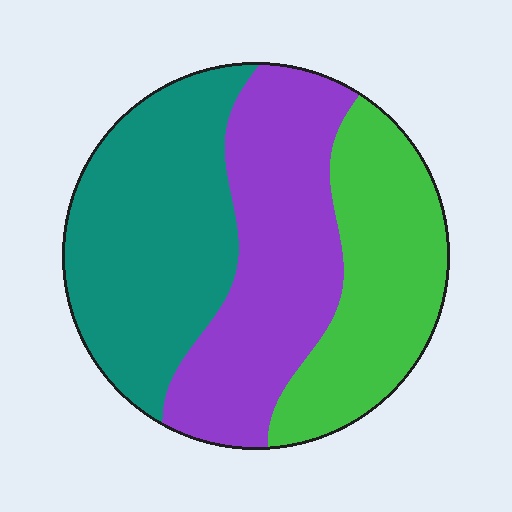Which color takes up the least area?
Green, at roughly 30%.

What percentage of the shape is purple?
Purple covers 35% of the shape.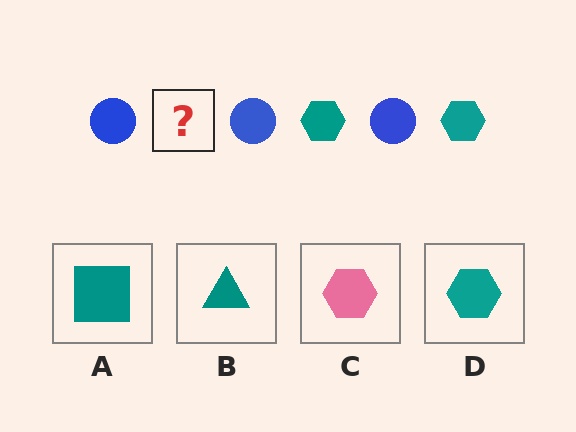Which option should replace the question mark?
Option D.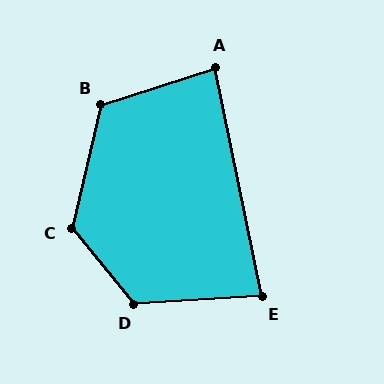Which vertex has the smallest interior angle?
E, at approximately 82 degrees.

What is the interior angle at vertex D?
Approximately 126 degrees (obtuse).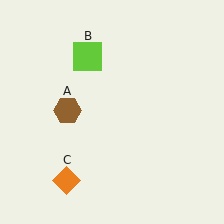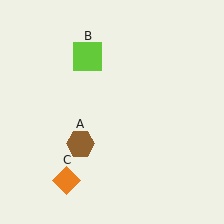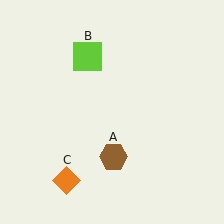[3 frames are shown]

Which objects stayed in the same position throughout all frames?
Lime square (object B) and orange diamond (object C) remained stationary.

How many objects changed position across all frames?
1 object changed position: brown hexagon (object A).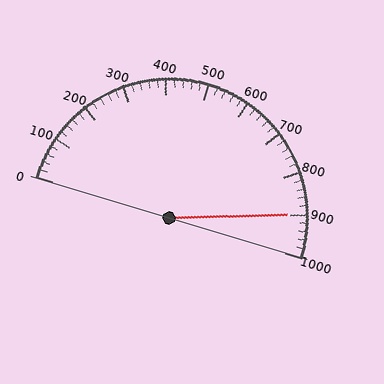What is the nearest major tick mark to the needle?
The nearest major tick mark is 900.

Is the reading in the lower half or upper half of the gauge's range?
The reading is in the upper half of the range (0 to 1000).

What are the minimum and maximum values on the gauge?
The gauge ranges from 0 to 1000.